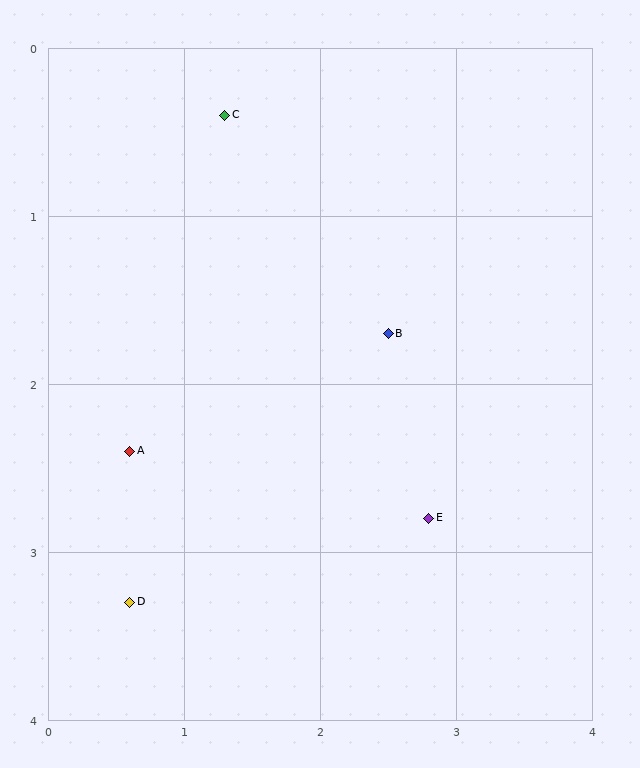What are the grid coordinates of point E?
Point E is at approximately (2.8, 2.8).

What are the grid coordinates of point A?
Point A is at approximately (0.6, 2.4).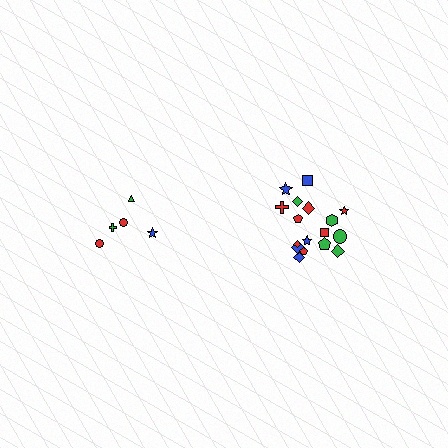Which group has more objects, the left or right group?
The right group.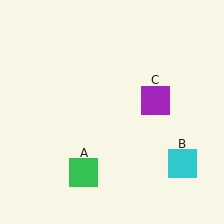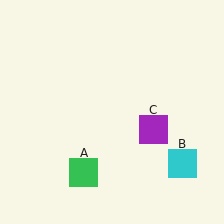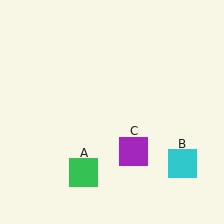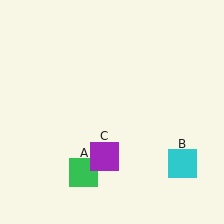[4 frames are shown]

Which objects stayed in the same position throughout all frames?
Green square (object A) and cyan square (object B) remained stationary.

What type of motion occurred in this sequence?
The purple square (object C) rotated clockwise around the center of the scene.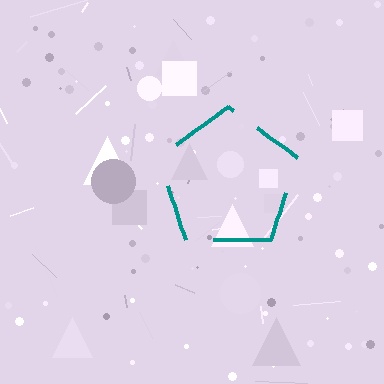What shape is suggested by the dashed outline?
The dashed outline suggests a pentagon.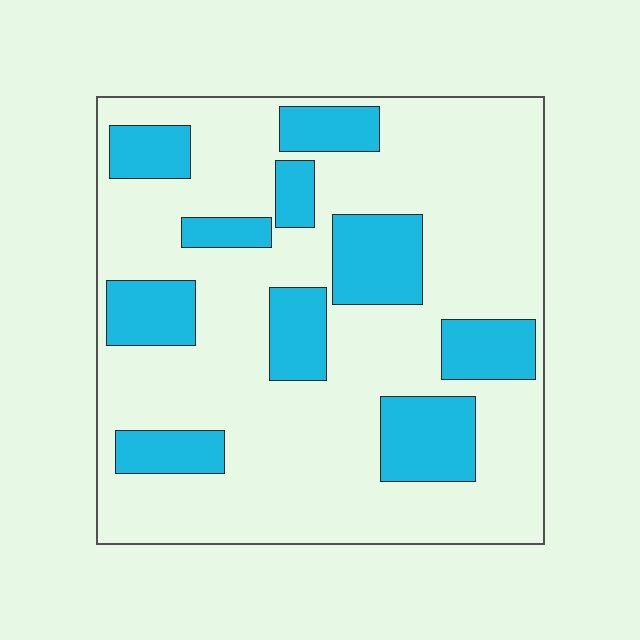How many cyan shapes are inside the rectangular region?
10.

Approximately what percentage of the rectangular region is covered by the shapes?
Approximately 25%.